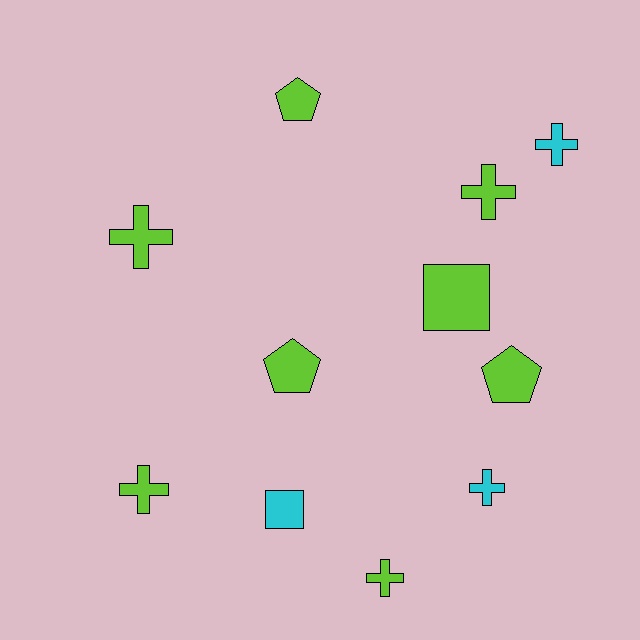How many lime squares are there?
There is 1 lime square.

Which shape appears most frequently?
Cross, with 6 objects.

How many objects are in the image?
There are 11 objects.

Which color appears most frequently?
Lime, with 8 objects.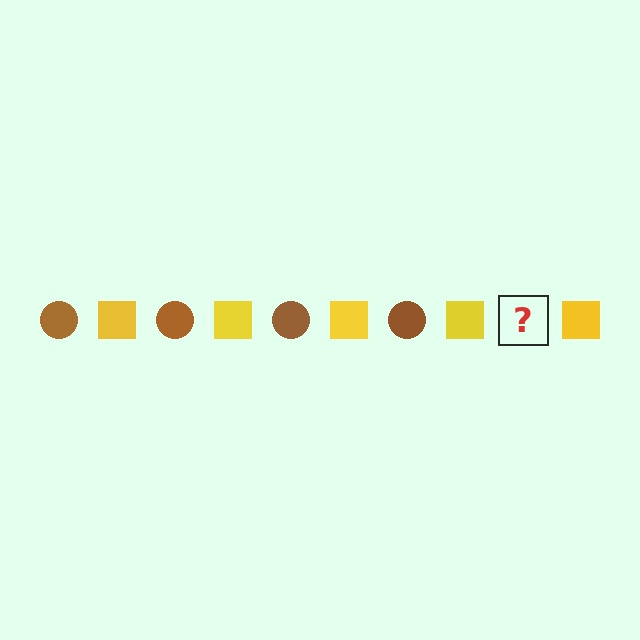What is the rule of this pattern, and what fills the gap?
The rule is that the pattern alternates between brown circle and yellow square. The gap should be filled with a brown circle.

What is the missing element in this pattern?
The missing element is a brown circle.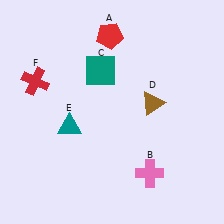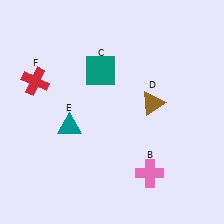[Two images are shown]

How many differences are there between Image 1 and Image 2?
There is 1 difference between the two images.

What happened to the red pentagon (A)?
The red pentagon (A) was removed in Image 2. It was in the top-left area of Image 1.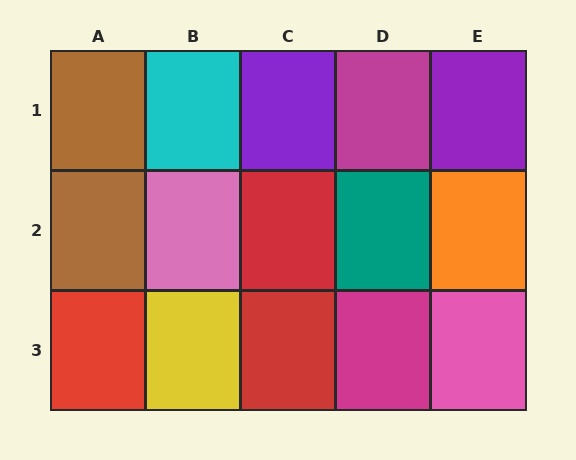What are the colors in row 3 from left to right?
Red, yellow, red, magenta, pink.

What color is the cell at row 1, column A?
Brown.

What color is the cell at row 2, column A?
Brown.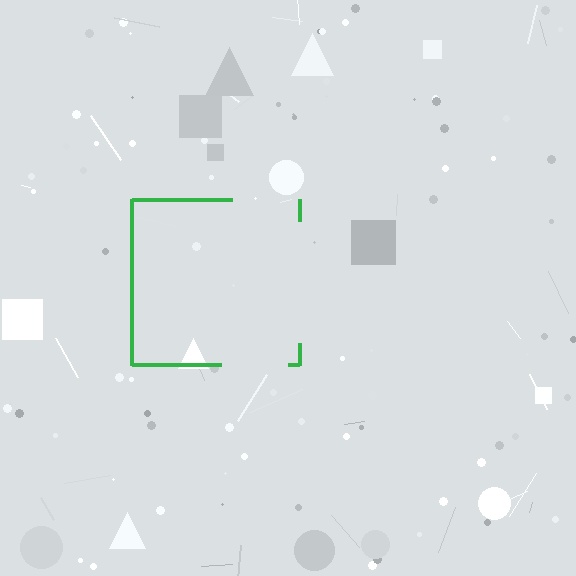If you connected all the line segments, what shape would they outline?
They would outline a square.